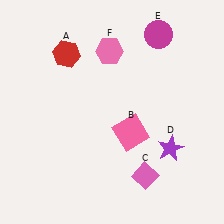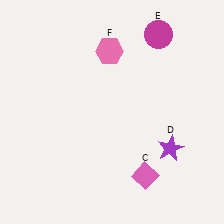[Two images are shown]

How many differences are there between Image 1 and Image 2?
There are 2 differences between the two images.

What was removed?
The pink square (B), the red hexagon (A) were removed in Image 2.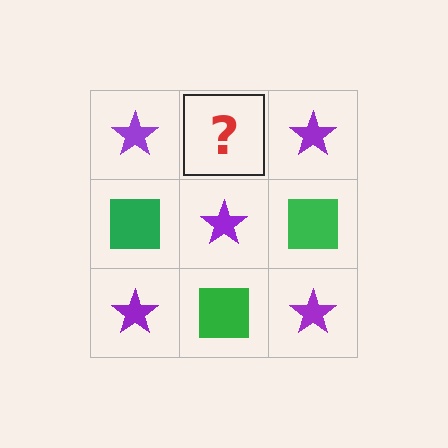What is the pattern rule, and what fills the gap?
The rule is that it alternates purple star and green square in a checkerboard pattern. The gap should be filled with a green square.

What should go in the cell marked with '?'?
The missing cell should contain a green square.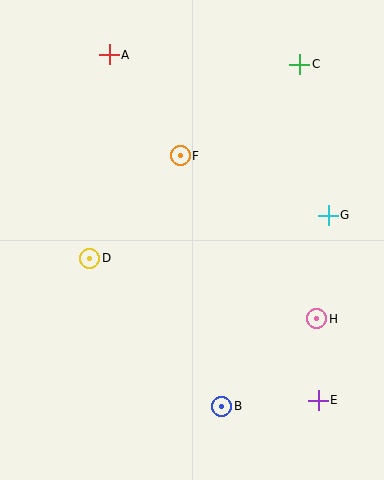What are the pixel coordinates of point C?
Point C is at (300, 64).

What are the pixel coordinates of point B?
Point B is at (222, 406).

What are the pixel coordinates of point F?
Point F is at (180, 156).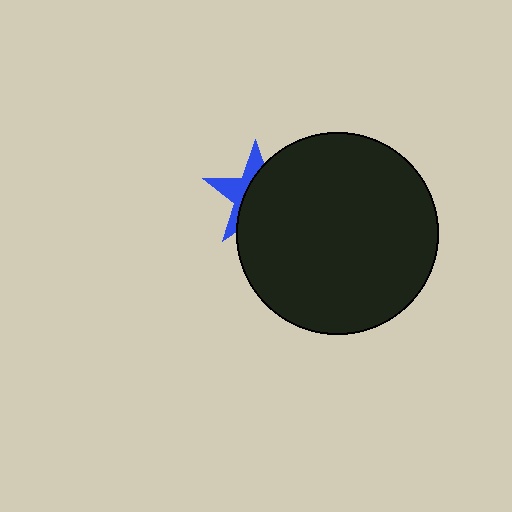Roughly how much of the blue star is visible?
A small part of it is visible (roughly 37%).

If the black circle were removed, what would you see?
You would see the complete blue star.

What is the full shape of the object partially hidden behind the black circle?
The partially hidden object is a blue star.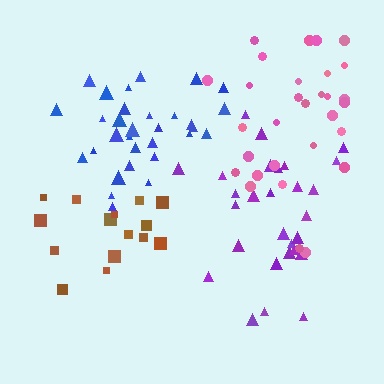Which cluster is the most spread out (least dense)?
Brown.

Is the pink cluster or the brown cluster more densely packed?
Pink.